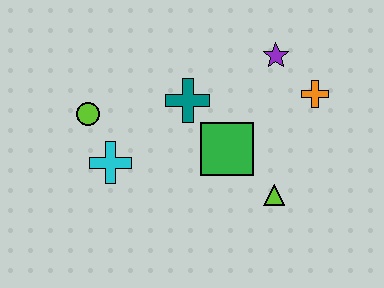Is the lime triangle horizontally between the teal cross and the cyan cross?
No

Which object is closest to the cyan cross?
The lime circle is closest to the cyan cross.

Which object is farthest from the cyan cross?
The orange cross is farthest from the cyan cross.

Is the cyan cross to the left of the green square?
Yes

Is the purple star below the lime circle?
No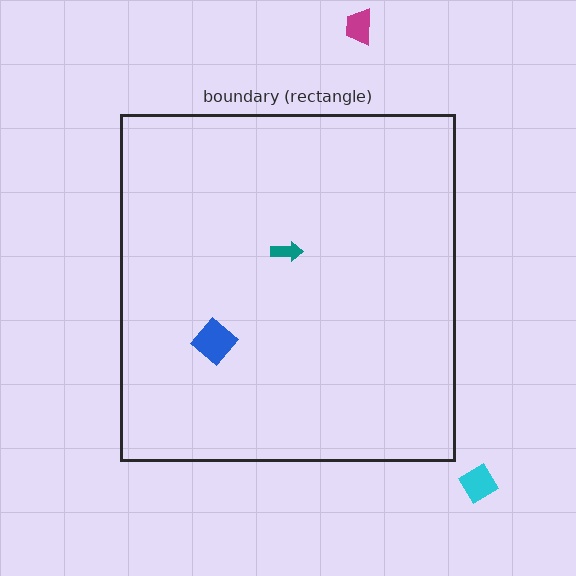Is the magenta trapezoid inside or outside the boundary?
Outside.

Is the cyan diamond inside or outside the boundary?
Outside.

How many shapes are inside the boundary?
2 inside, 2 outside.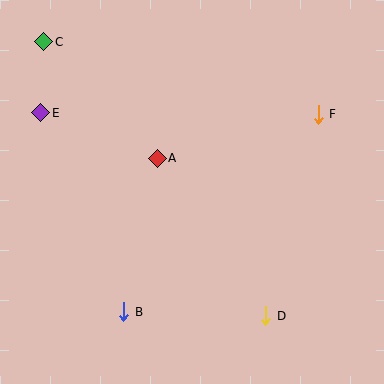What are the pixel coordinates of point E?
Point E is at (41, 113).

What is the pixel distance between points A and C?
The distance between A and C is 163 pixels.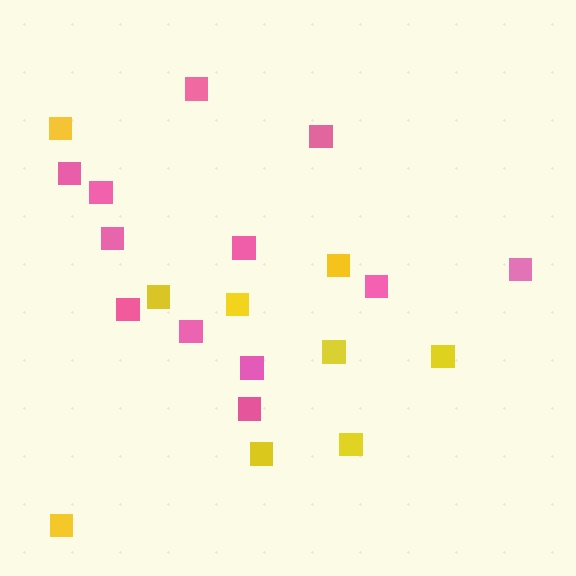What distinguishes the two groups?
There are 2 groups: one group of pink squares (12) and one group of yellow squares (9).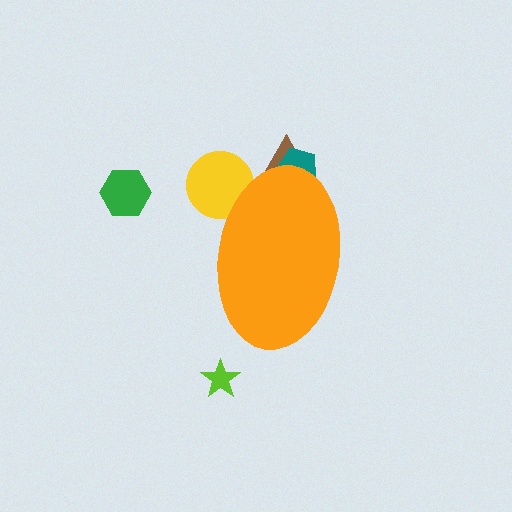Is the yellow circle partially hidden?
Yes, the yellow circle is partially hidden behind the orange ellipse.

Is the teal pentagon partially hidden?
Yes, the teal pentagon is partially hidden behind the orange ellipse.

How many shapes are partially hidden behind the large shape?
4 shapes are partially hidden.